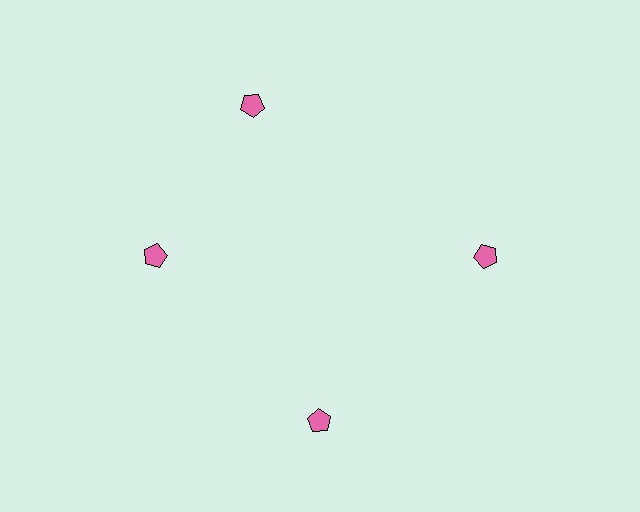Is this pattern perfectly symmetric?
No. The 4 pink pentagons are arranged in a ring, but one element near the 12 o'clock position is rotated out of alignment along the ring, breaking the 4-fold rotational symmetry.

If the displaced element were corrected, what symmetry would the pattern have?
It would have 4-fold rotational symmetry — the pattern would map onto itself every 90 degrees.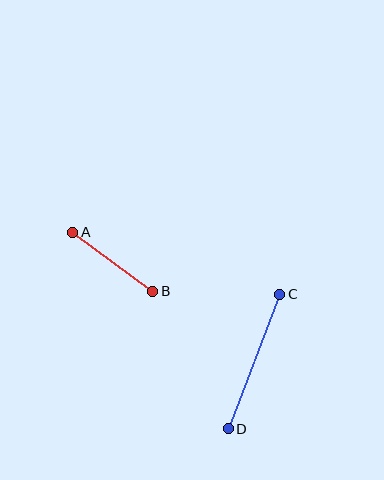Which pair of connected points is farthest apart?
Points C and D are farthest apart.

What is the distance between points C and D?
The distance is approximately 144 pixels.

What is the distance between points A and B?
The distance is approximately 99 pixels.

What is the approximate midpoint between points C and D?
The midpoint is at approximately (254, 361) pixels.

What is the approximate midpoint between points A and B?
The midpoint is at approximately (113, 262) pixels.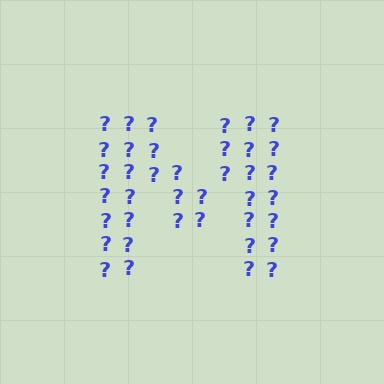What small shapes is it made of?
It is made of small question marks.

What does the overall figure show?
The overall figure shows the letter M.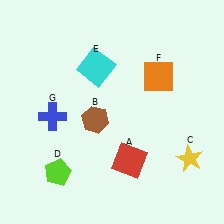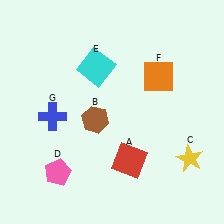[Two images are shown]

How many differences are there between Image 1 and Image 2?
There is 1 difference between the two images.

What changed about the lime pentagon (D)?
In Image 1, D is lime. In Image 2, it changed to pink.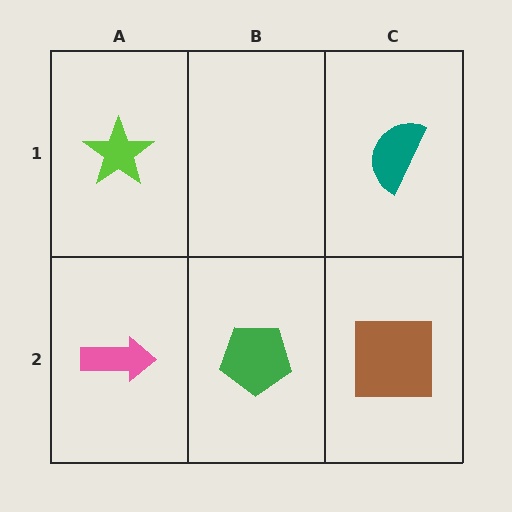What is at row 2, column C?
A brown square.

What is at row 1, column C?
A teal semicircle.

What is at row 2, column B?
A green pentagon.